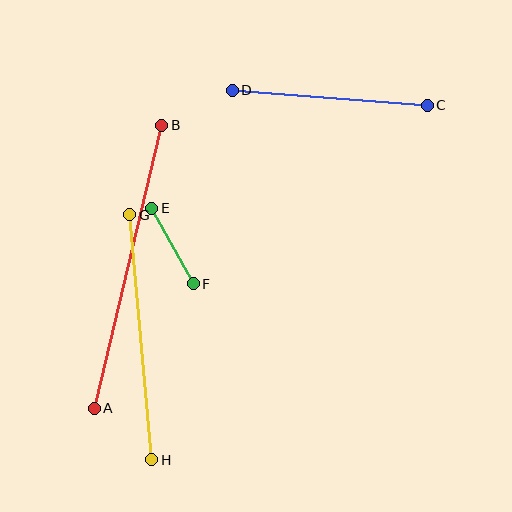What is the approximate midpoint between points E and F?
The midpoint is at approximately (172, 246) pixels.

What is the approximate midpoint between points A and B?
The midpoint is at approximately (128, 267) pixels.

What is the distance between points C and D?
The distance is approximately 195 pixels.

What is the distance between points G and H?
The distance is approximately 246 pixels.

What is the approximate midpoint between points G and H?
The midpoint is at approximately (141, 337) pixels.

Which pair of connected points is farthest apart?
Points A and B are farthest apart.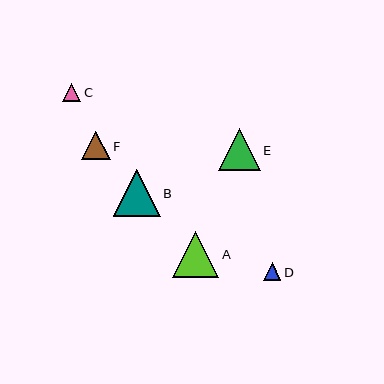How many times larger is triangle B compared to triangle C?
Triangle B is approximately 2.5 times the size of triangle C.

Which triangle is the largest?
Triangle B is the largest with a size of approximately 46 pixels.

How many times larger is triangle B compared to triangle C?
Triangle B is approximately 2.5 times the size of triangle C.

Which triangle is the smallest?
Triangle D is the smallest with a size of approximately 17 pixels.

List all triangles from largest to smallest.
From largest to smallest: B, A, E, F, C, D.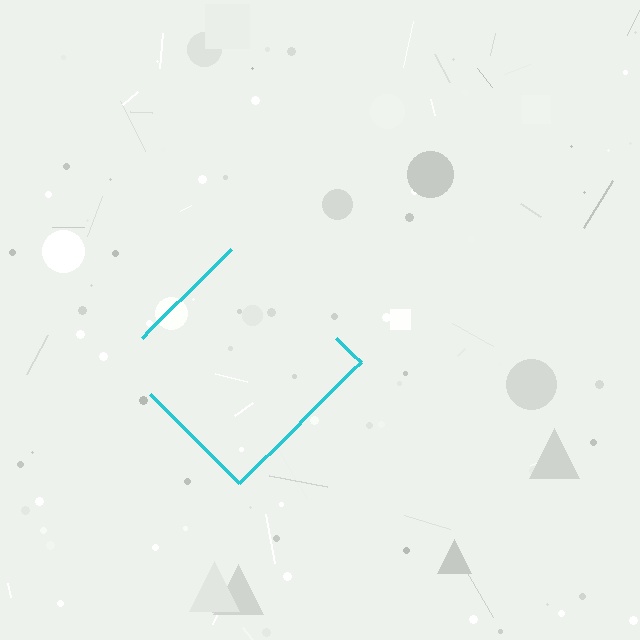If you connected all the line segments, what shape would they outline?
They would outline a diamond.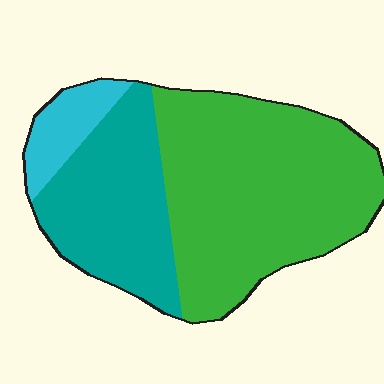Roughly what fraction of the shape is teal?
Teal takes up about one third (1/3) of the shape.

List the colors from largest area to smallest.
From largest to smallest: green, teal, cyan.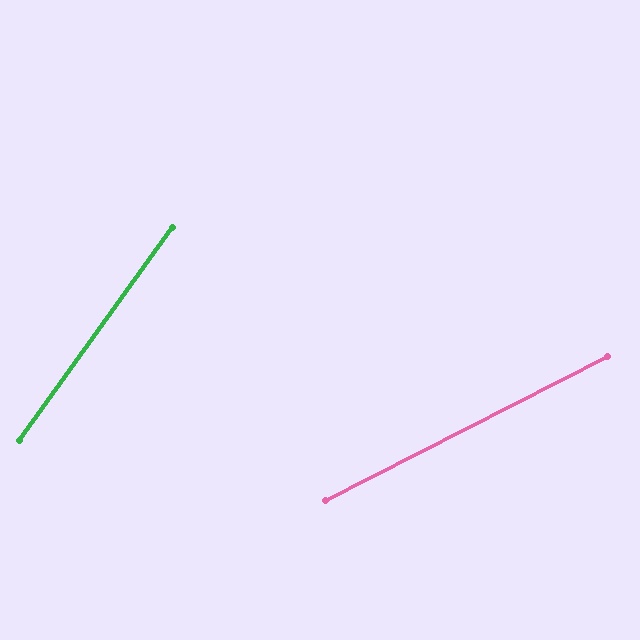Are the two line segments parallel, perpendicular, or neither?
Neither parallel nor perpendicular — they differ by about 27°.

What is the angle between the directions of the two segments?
Approximately 27 degrees.